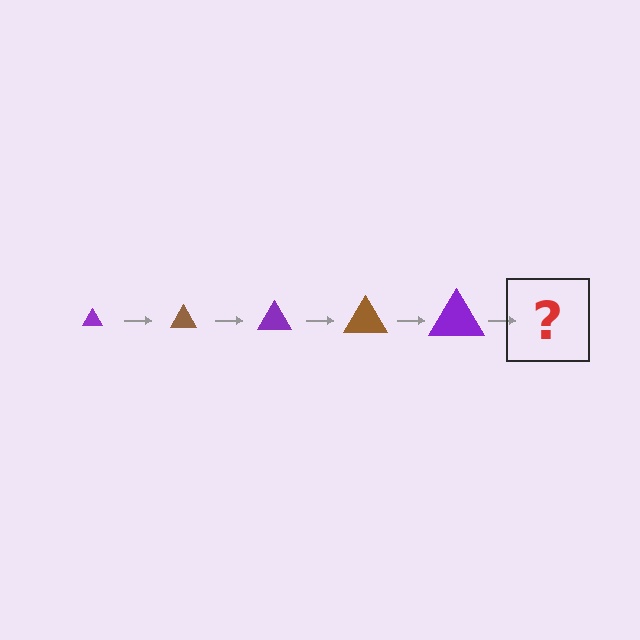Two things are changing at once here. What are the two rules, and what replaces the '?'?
The two rules are that the triangle grows larger each step and the color cycles through purple and brown. The '?' should be a brown triangle, larger than the previous one.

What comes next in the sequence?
The next element should be a brown triangle, larger than the previous one.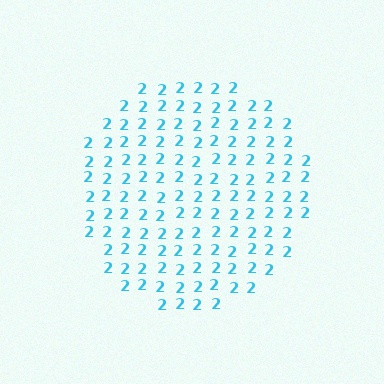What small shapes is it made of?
It is made of small digit 2's.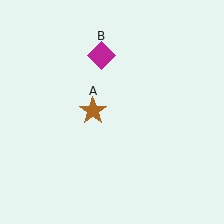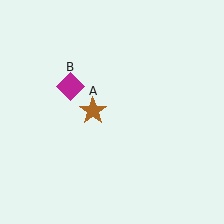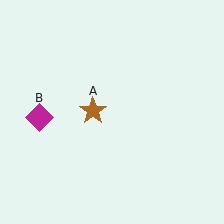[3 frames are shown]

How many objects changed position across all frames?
1 object changed position: magenta diamond (object B).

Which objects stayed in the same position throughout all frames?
Brown star (object A) remained stationary.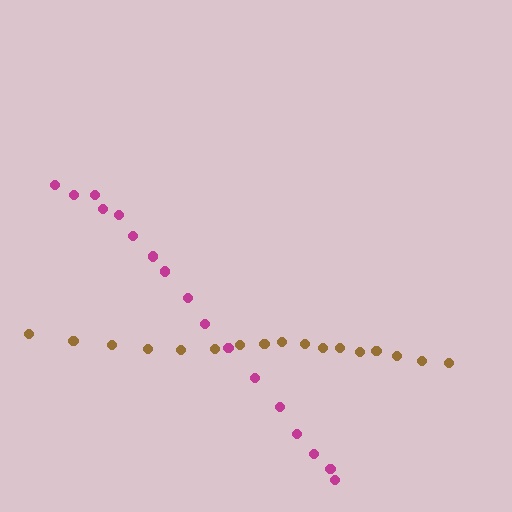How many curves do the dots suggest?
There are 2 distinct paths.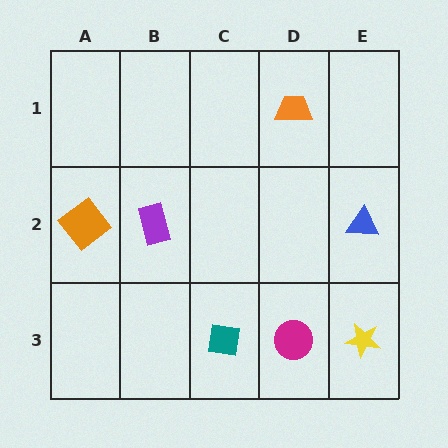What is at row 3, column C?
A teal square.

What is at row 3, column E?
A yellow star.